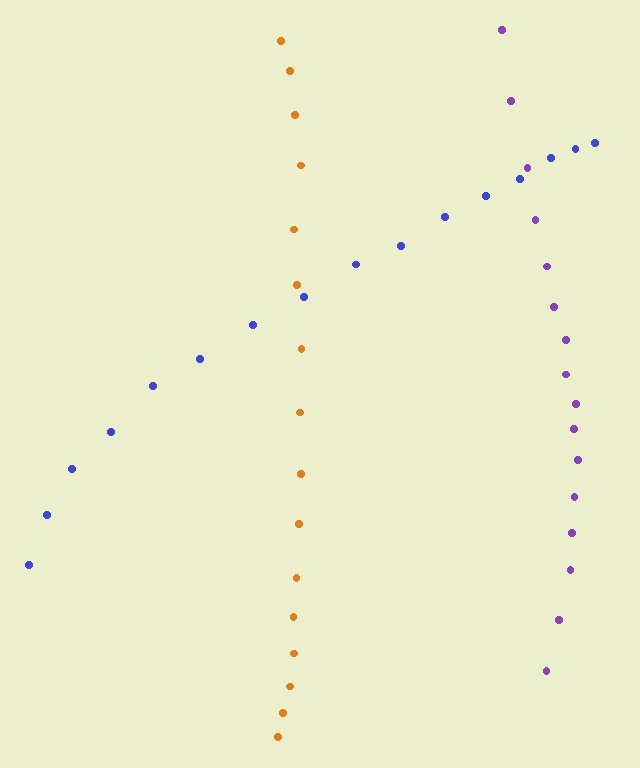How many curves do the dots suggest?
There are 3 distinct paths.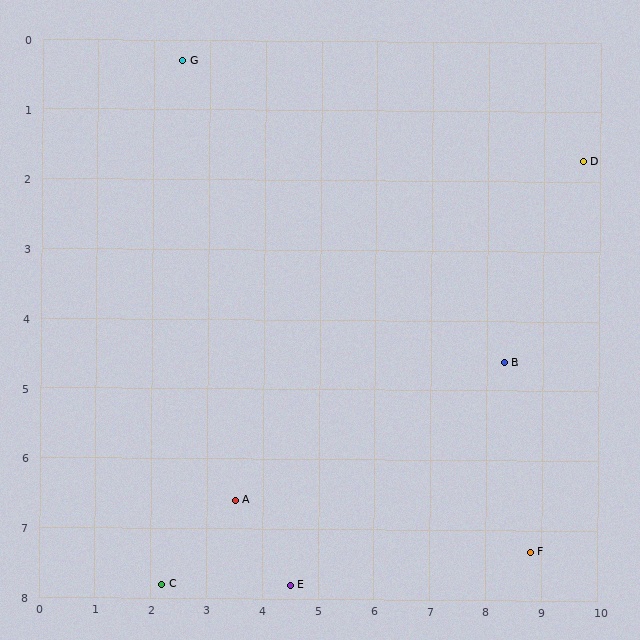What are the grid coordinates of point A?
Point A is at approximately (3.5, 6.6).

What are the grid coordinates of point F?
Point F is at approximately (8.8, 7.3).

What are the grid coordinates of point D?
Point D is at approximately (9.7, 1.7).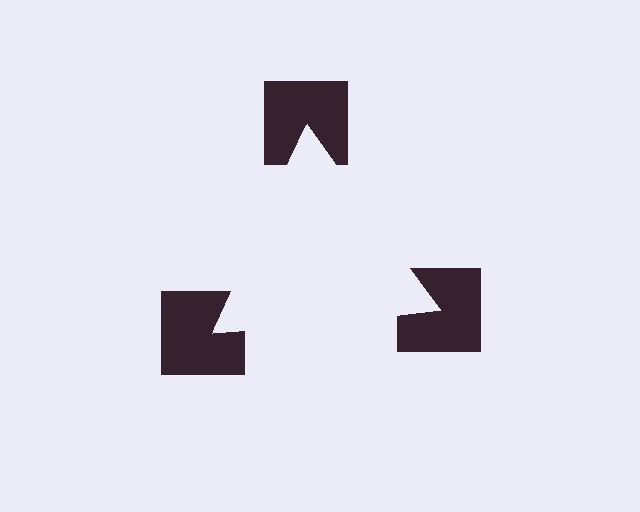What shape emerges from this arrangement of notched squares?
An illusory triangle — its edges are inferred from the aligned wedge cuts in the notched squares, not physically drawn.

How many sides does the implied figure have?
3 sides.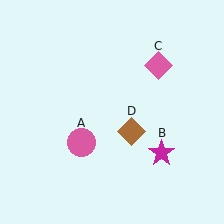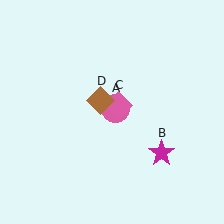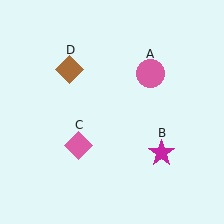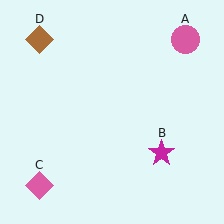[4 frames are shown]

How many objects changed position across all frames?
3 objects changed position: pink circle (object A), pink diamond (object C), brown diamond (object D).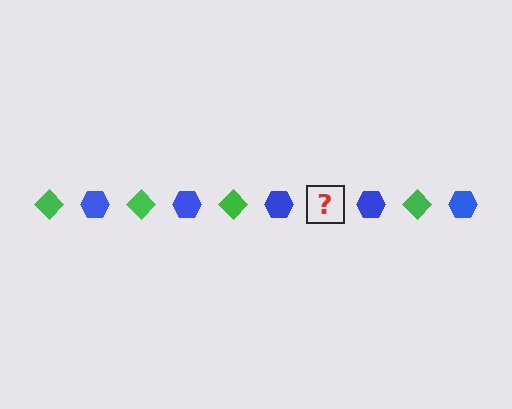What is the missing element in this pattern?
The missing element is a green diamond.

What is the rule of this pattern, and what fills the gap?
The rule is that the pattern alternates between green diamond and blue hexagon. The gap should be filled with a green diamond.